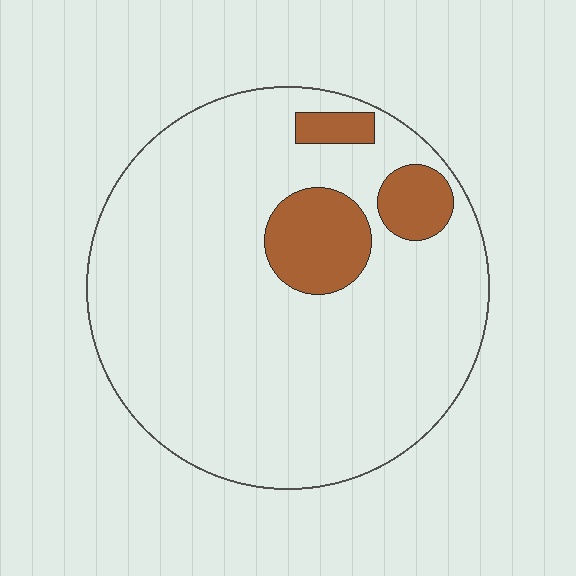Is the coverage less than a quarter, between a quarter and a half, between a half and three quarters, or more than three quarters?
Less than a quarter.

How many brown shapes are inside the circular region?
3.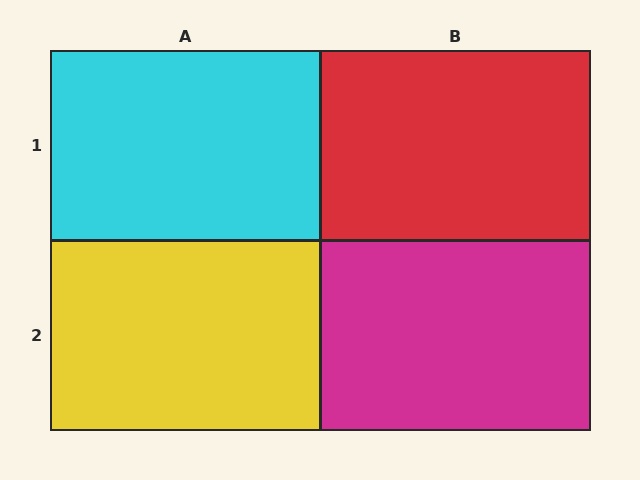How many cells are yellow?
1 cell is yellow.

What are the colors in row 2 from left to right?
Yellow, magenta.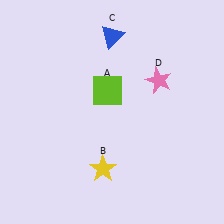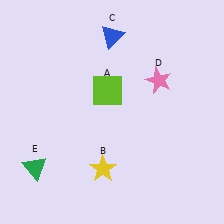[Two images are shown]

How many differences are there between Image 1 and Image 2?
There is 1 difference between the two images.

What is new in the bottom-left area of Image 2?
A green triangle (E) was added in the bottom-left area of Image 2.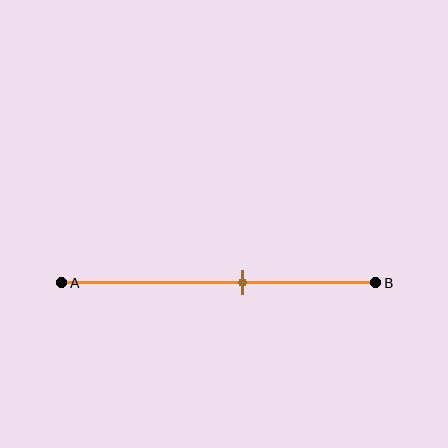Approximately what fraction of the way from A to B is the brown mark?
The brown mark is approximately 60% of the way from A to B.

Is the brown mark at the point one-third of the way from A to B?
No, the mark is at about 60% from A, not at the 33% one-third point.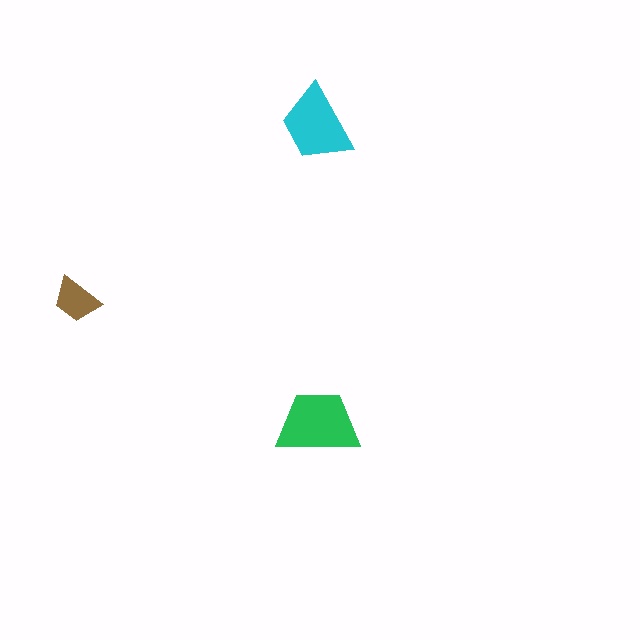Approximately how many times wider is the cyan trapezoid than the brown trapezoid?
About 1.5 times wider.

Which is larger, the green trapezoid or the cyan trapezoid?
The green one.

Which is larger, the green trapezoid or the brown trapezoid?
The green one.